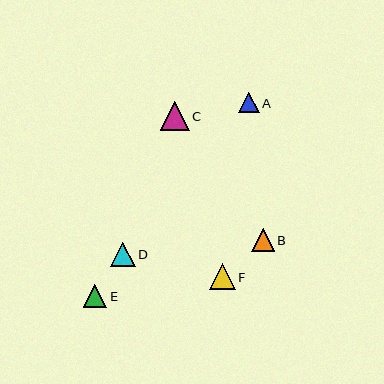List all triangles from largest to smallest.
From largest to smallest: C, F, D, E, B, A.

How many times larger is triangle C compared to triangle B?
Triangle C is approximately 1.3 times the size of triangle B.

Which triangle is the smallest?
Triangle A is the smallest with a size of approximately 21 pixels.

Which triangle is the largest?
Triangle C is the largest with a size of approximately 29 pixels.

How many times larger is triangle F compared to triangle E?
Triangle F is approximately 1.1 times the size of triangle E.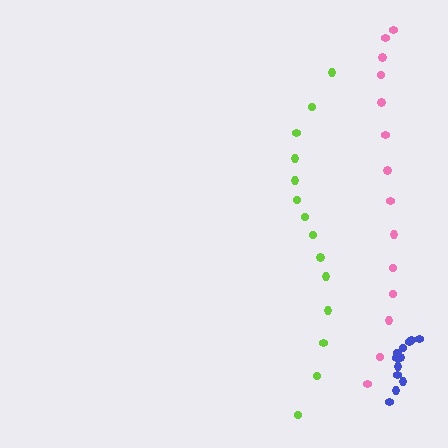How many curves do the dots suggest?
There are 3 distinct paths.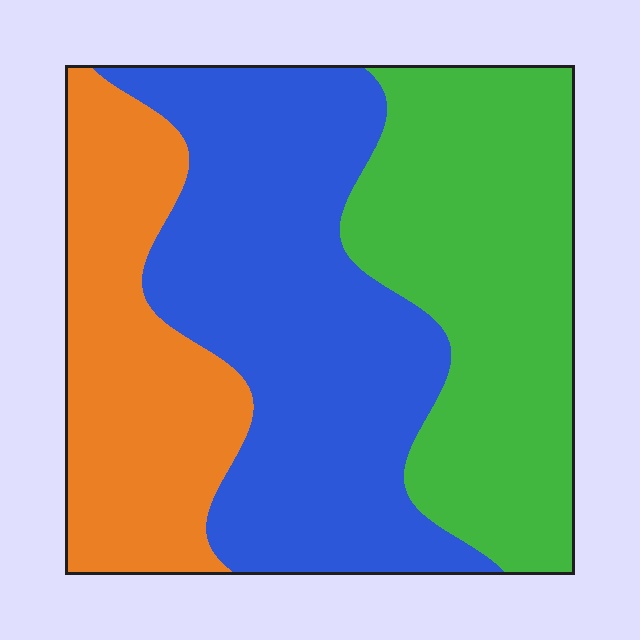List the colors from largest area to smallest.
From largest to smallest: blue, green, orange.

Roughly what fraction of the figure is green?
Green takes up between a quarter and a half of the figure.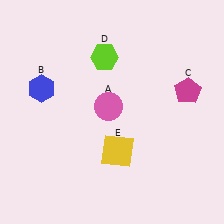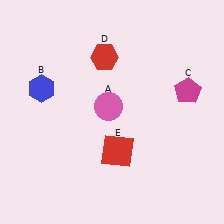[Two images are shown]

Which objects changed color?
D changed from lime to red. E changed from yellow to red.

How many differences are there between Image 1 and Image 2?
There are 2 differences between the two images.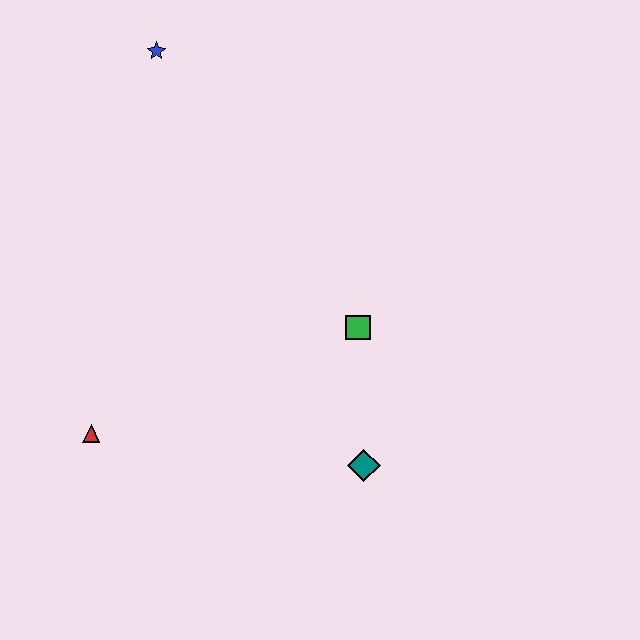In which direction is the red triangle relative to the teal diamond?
The red triangle is to the left of the teal diamond.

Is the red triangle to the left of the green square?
Yes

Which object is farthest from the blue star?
The teal diamond is farthest from the blue star.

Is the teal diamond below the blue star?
Yes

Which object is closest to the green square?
The teal diamond is closest to the green square.